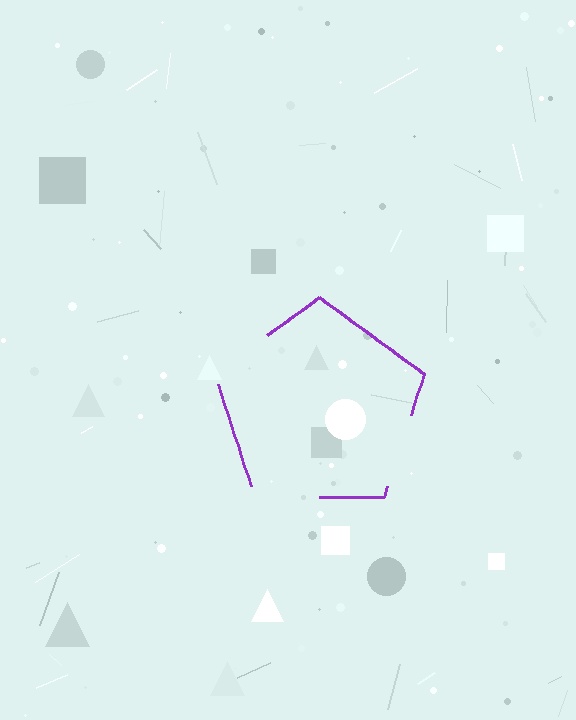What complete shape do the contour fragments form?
The contour fragments form a pentagon.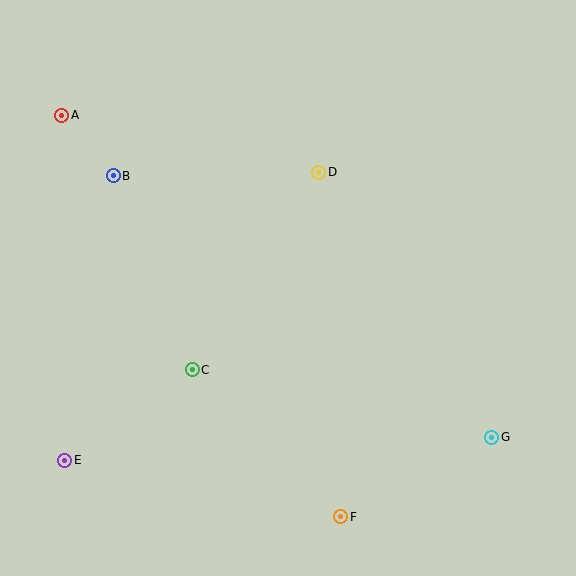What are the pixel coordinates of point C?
Point C is at (192, 370).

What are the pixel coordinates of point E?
Point E is at (65, 460).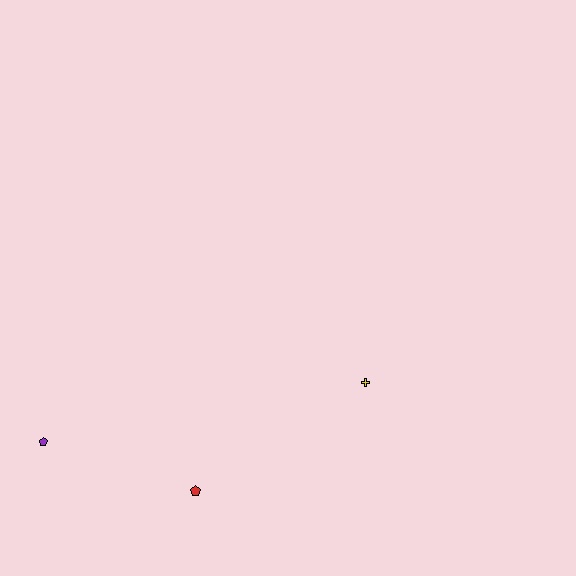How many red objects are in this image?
There is 1 red object.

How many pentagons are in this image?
There are 2 pentagons.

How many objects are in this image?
There are 3 objects.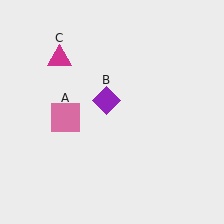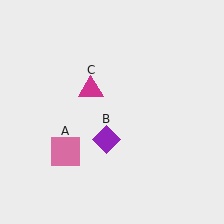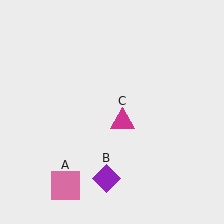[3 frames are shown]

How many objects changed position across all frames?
3 objects changed position: pink square (object A), purple diamond (object B), magenta triangle (object C).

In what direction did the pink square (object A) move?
The pink square (object A) moved down.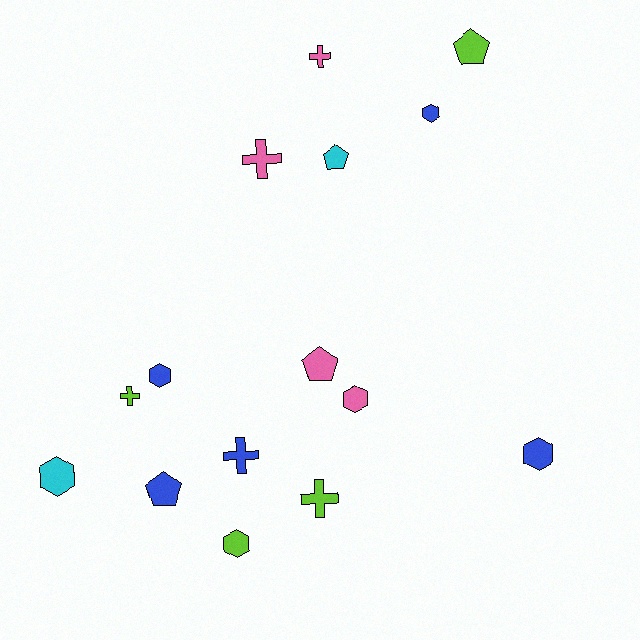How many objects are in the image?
There are 15 objects.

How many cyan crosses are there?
There are no cyan crosses.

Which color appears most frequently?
Blue, with 5 objects.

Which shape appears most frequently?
Hexagon, with 6 objects.